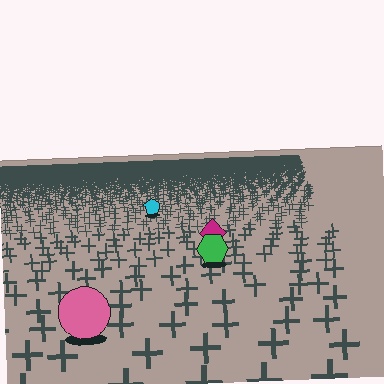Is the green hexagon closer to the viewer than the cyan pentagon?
Yes. The green hexagon is closer — you can tell from the texture gradient: the ground texture is coarser near it.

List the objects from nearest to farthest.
From nearest to farthest: the pink circle, the green hexagon, the magenta diamond, the cyan pentagon.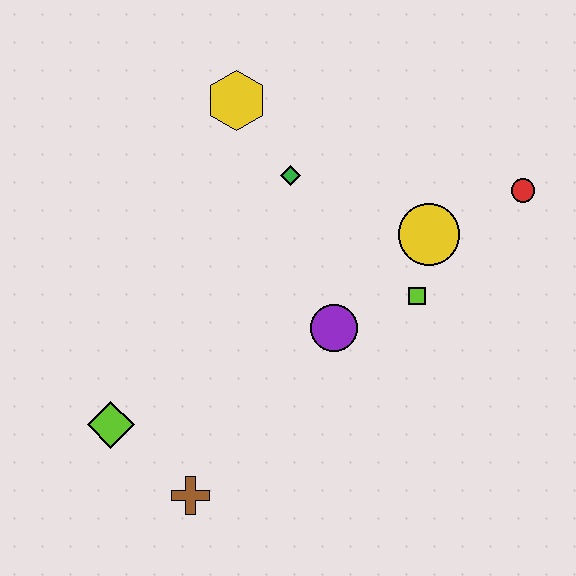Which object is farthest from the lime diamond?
The red circle is farthest from the lime diamond.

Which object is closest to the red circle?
The yellow circle is closest to the red circle.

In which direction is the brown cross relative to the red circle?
The brown cross is to the left of the red circle.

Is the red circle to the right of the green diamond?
Yes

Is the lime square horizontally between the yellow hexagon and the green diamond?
No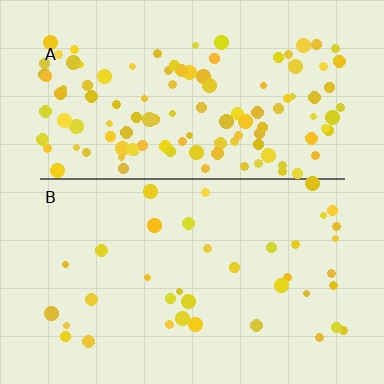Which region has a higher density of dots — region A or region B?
A (the top).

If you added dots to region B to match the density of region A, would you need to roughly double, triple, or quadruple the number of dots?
Approximately triple.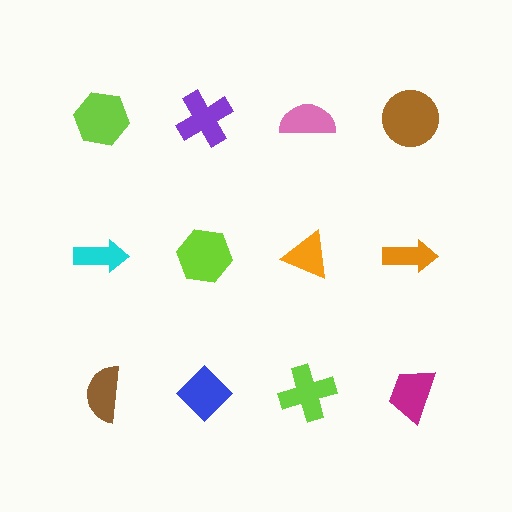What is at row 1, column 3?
A pink semicircle.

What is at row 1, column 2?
A purple cross.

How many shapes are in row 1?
4 shapes.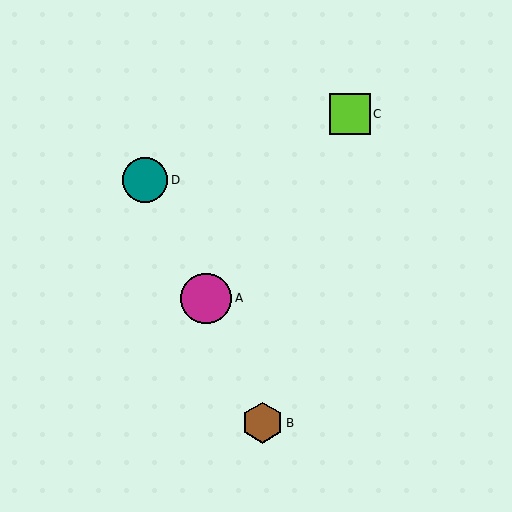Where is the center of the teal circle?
The center of the teal circle is at (145, 180).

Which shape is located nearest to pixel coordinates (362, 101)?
The lime square (labeled C) at (350, 114) is nearest to that location.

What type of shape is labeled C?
Shape C is a lime square.